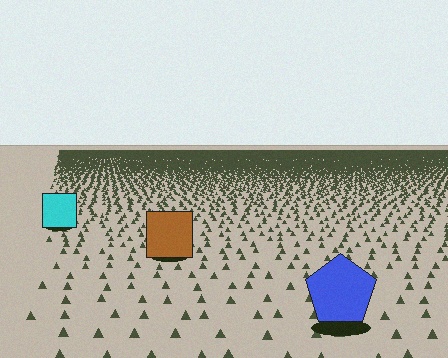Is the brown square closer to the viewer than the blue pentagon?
No. The blue pentagon is closer — you can tell from the texture gradient: the ground texture is coarser near it.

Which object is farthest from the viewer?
The cyan square is farthest from the viewer. It appears smaller and the ground texture around it is denser.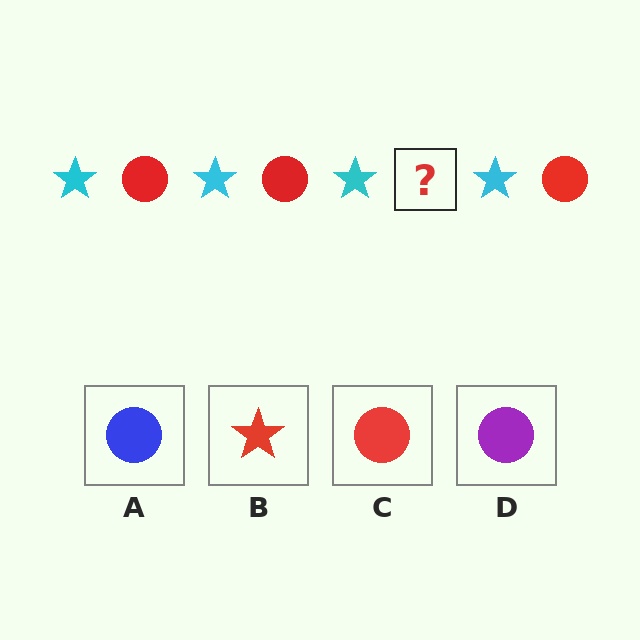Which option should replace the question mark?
Option C.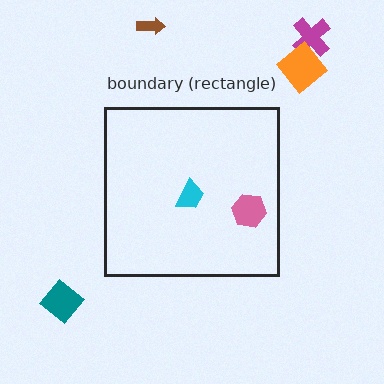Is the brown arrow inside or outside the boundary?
Outside.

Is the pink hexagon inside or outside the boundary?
Inside.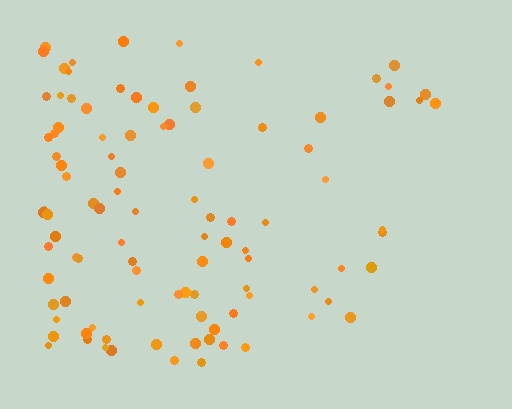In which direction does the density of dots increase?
From right to left, with the left side densest.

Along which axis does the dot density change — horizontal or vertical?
Horizontal.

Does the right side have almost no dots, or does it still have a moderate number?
Still a moderate number, just noticeably fewer than the left.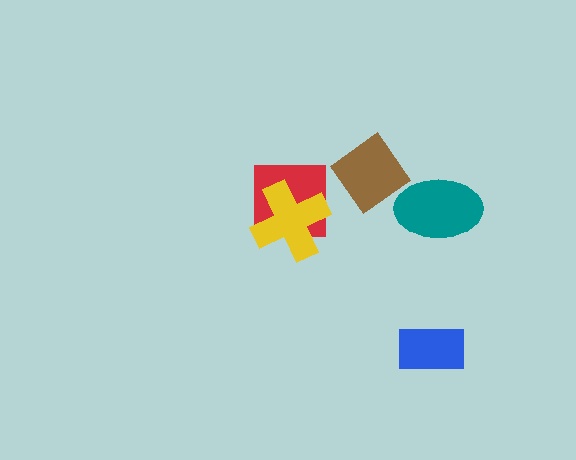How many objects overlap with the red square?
1 object overlaps with the red square.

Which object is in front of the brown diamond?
The teal ellipse is in front of the brown diamond.